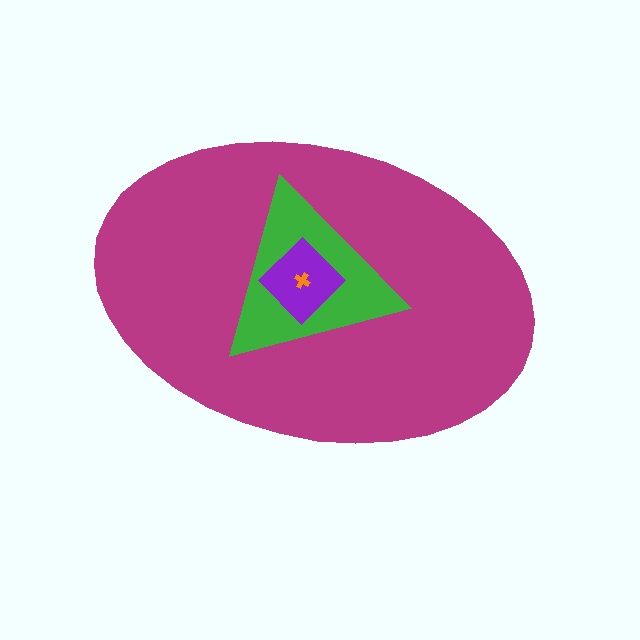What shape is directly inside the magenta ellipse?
The green triangle.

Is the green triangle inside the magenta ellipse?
Yes.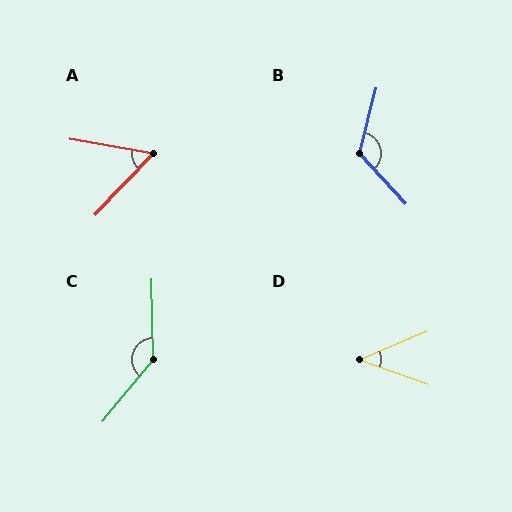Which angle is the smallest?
D, at approximately 42 degrees.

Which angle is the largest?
C, at approximately 139 degrees.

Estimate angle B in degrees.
Approximately 123 degrees.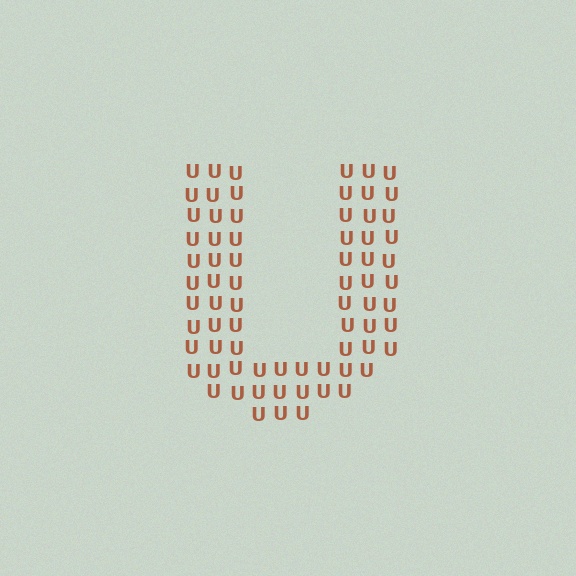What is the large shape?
The large shape is the letter U.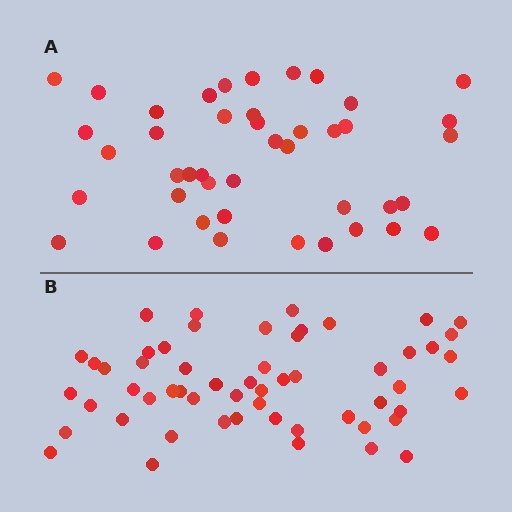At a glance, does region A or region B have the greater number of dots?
Region B (the bottom region) has more dots.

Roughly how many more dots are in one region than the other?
Region B has approximately 15 more dots than region A.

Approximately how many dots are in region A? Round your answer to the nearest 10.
About 40 dots. (The exact count is 43, which rounds to 40.)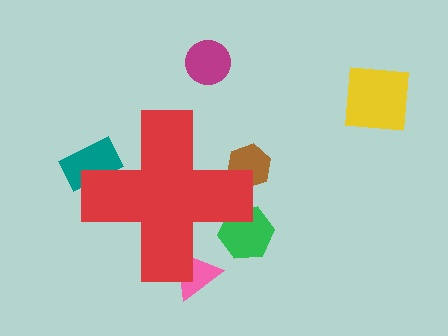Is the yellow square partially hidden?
No, the yellow square is fully visible.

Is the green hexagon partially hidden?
Yes, the green hexagon is partially hidden behind the red cross.